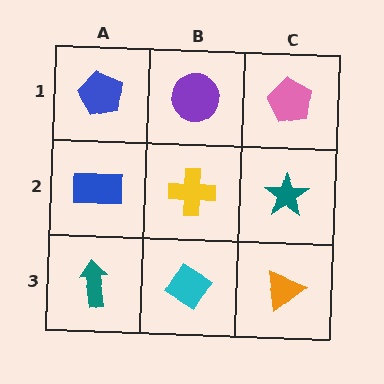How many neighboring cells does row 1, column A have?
2.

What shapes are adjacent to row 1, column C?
A teal star (row 2, column C), a purple circle (row 1, column B).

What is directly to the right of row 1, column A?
A purple circle.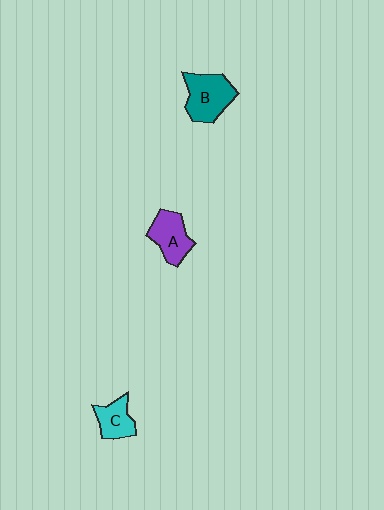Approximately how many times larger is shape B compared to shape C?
Approximately 1.6 times.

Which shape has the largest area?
Shape B (teal).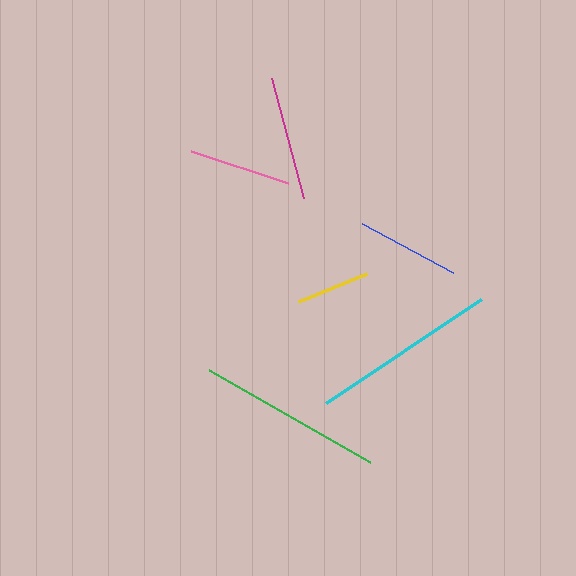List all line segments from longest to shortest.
From longest to shortest: cyan, green, magenta, blue, pink, yellow.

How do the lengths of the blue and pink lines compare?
The blue and pink lines are approximately the same length.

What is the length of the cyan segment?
The cyan segment is approximately 186 pixels long.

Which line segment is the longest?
The cyan line is the longest at approximately 186 pixels.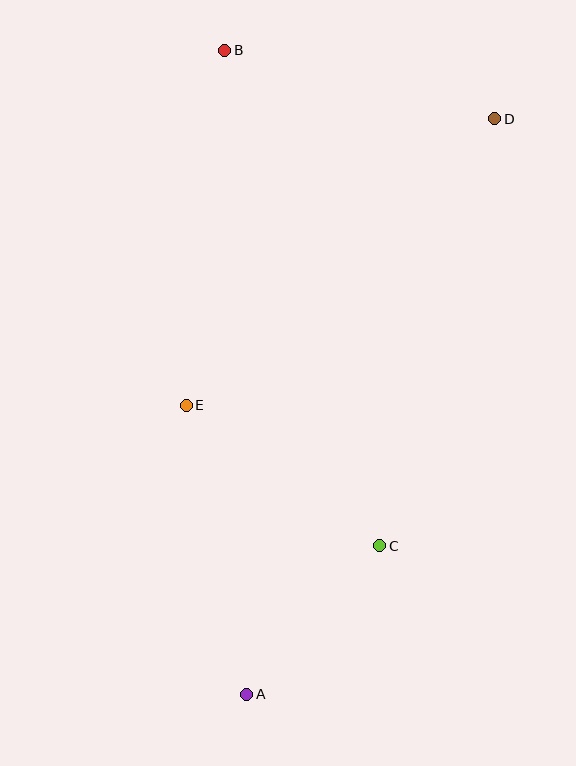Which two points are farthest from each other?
Points A and B are farthest from each other.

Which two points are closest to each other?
Points A and C are closest to each other.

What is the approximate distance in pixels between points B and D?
The distance between B and D is approximately 279 pixels.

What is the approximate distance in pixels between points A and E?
The distance between A and E is approximately 295 pixels.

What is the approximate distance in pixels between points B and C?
The distance between B and C is approximately 519 pixels.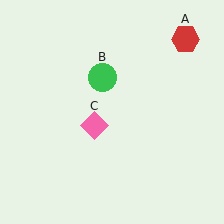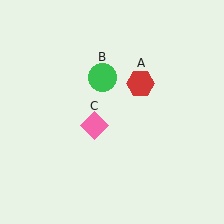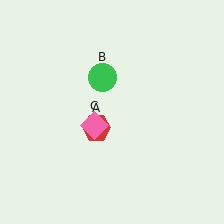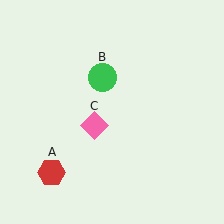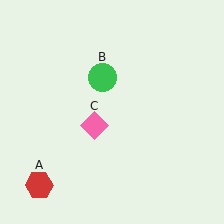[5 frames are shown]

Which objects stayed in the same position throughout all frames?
Green circle (object B) and pink diamond (object C) remained stationary.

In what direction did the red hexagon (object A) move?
The red hexagon (object A) moved down and to the left.